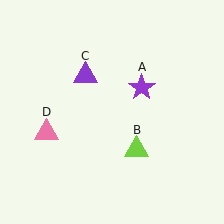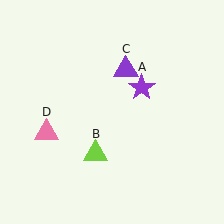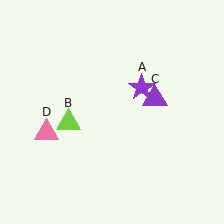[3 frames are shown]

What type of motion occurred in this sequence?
The lime triangle (object B), purple triangle (object C) rotated clockwise around the center of the scene.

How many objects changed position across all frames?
2 objects changed position: lime triangle (object B), purple triangle (object C).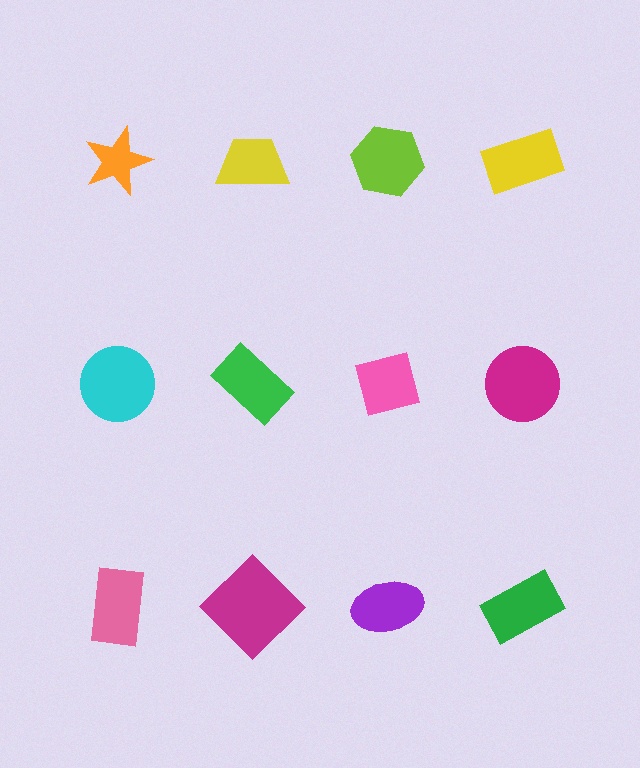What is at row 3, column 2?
A magenta diamond.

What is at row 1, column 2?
A yellow trapezoid.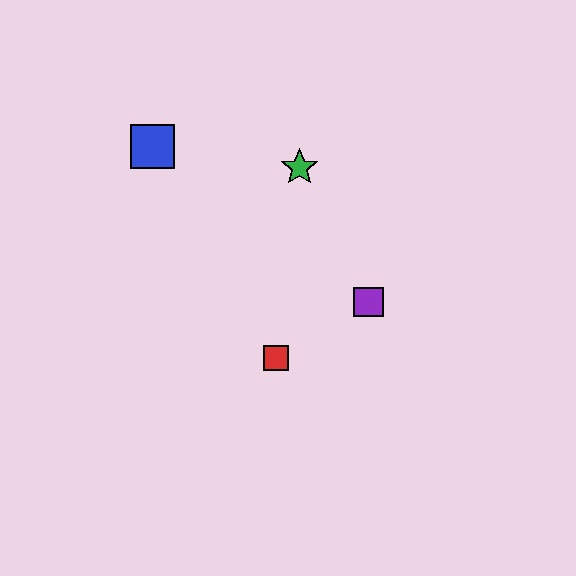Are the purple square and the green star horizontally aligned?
No, the purple square is at y≈302 and the green star is at y≈168.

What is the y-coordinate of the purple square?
The purple square is at y≈302.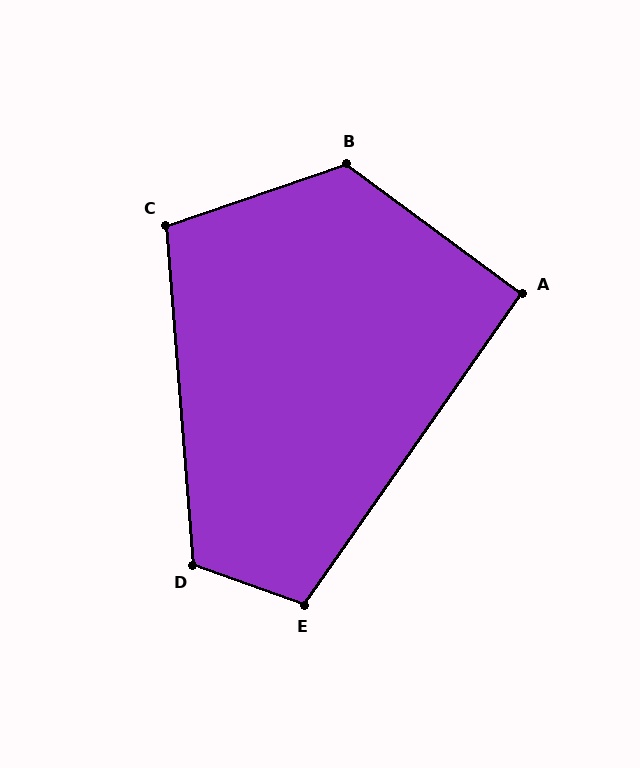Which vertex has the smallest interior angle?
A, at approximately 91 degrees.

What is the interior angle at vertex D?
Approximately 114 degrees (obtuse).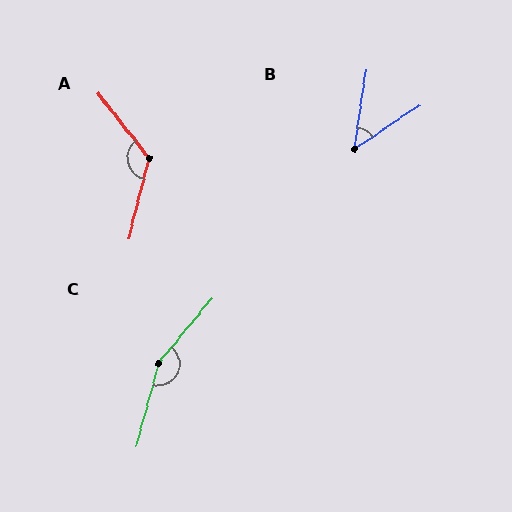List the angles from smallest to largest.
B (48°), A (128°), C (155°).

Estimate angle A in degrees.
Approximately 128 degrees.